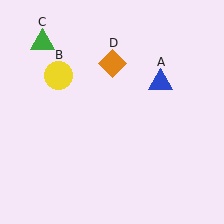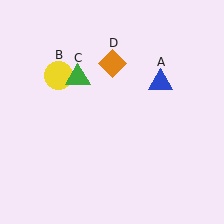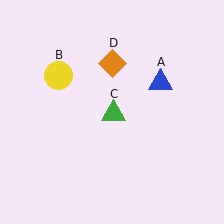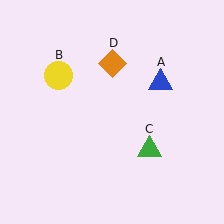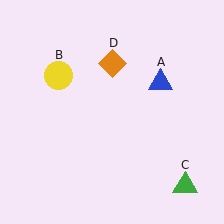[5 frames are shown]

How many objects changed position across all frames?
1 object changed position: green triangle (object C).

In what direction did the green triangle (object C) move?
The green triangle (object C) moved down and to the right.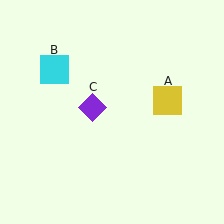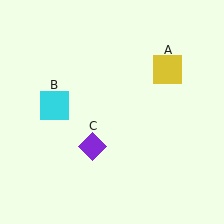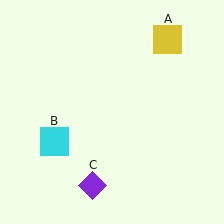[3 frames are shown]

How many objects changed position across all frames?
3 objects changed position: yellow square (object A), cyan square (object B), purple diamond (object C).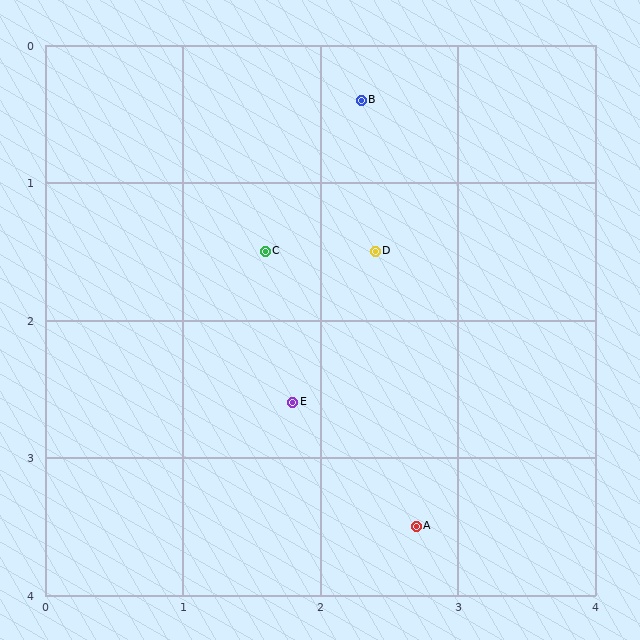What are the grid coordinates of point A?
Point A is at approximately (2.7, 3.5).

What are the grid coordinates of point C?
Point C is at approximately (1.6, 1.5).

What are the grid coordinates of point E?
Point E is at approximately (1.8, 2.6).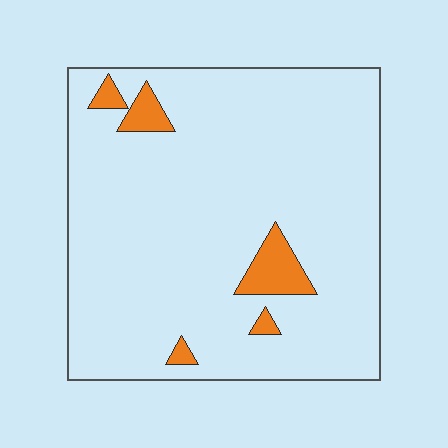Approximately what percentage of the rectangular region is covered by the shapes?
Approximately 5%.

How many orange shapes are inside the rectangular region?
5.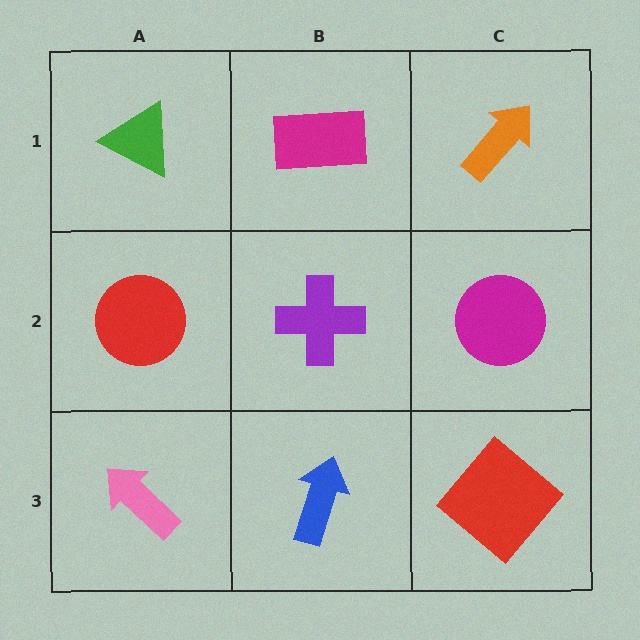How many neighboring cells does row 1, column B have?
3.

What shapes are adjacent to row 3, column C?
A magenta circle (row 2, column C), a blue arrow (row 3, column B).